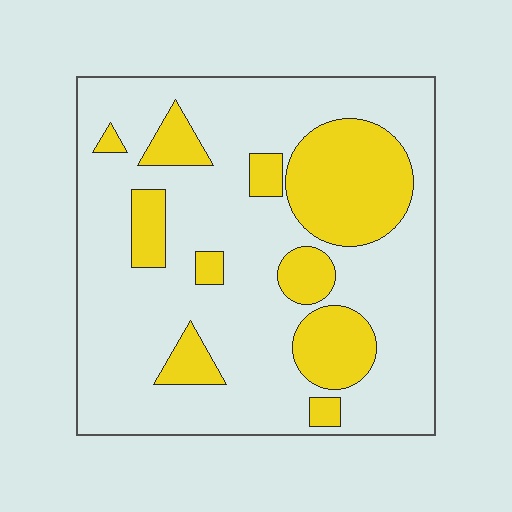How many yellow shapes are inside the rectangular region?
10.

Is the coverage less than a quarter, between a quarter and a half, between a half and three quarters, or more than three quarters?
Between a quarter and a half.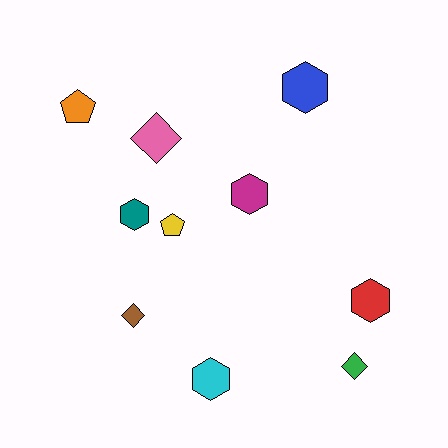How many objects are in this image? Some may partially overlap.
There are 10 objects.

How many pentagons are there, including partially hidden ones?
There are 2 pentagons.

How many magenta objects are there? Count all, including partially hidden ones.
There is 1 magenta object.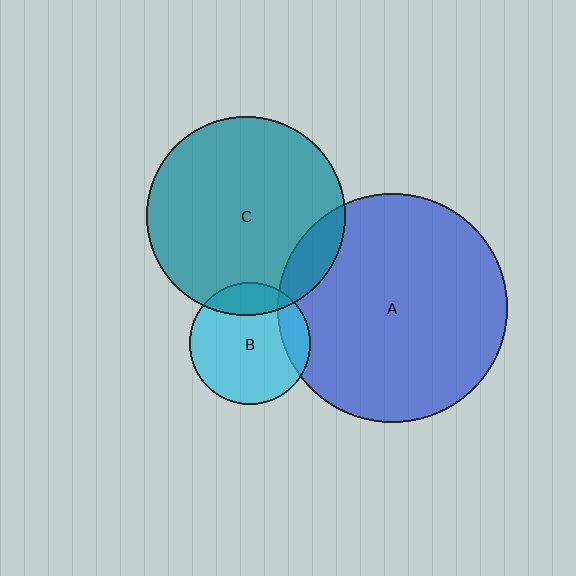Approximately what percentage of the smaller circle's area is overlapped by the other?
Approximately 10%.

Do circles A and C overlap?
Yes.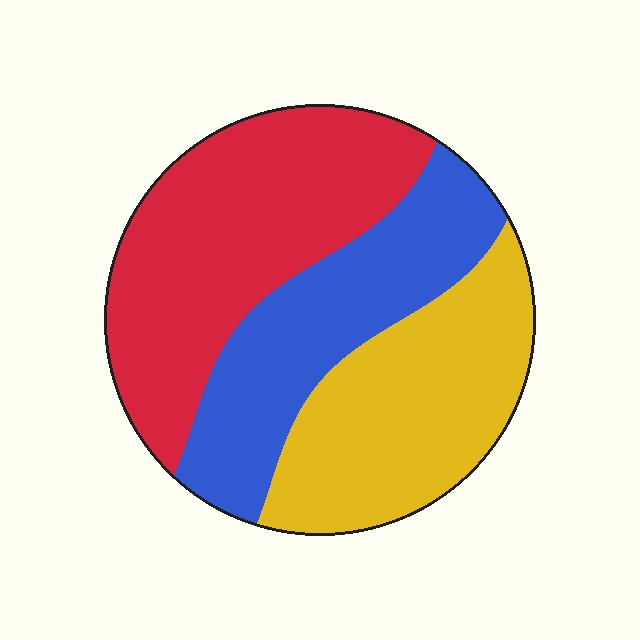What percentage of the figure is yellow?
Yellow takes up about one third (1/3) of the figure.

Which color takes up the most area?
Red, at roughly 40%.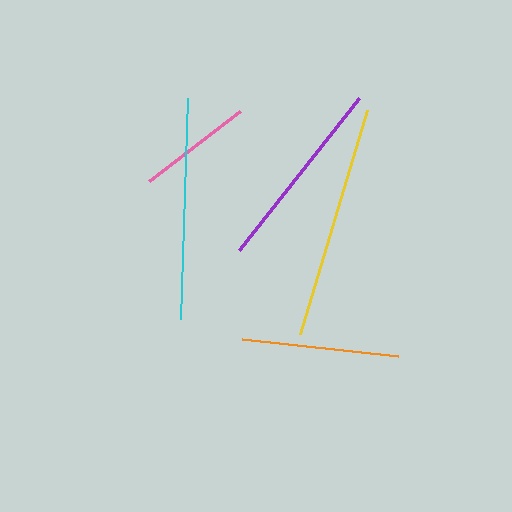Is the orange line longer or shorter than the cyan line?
The cyan line is longer than the orange line.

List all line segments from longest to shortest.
From longest to shortest: yellow, cyan, purple, orange, pink.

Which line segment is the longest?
The yellow line is the longest at approximately 234 pixels.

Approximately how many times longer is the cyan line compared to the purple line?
The cyan line is approximately 1.1 times the length of the purple line.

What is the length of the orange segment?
The orange segment is approximately 157 pixels long.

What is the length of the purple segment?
The purple segment is approximately 193 pixels long.